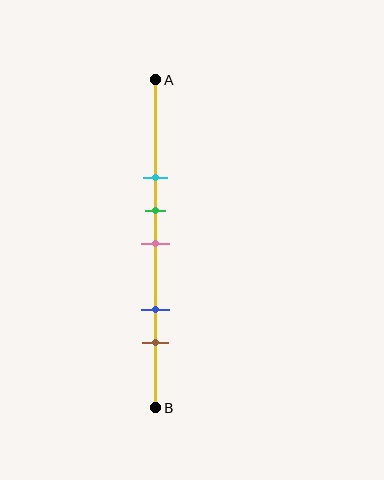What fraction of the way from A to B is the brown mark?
The brown mark is approximately 80% (0.8) of the way from A to B.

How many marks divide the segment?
There are 5 marks dividing the segment.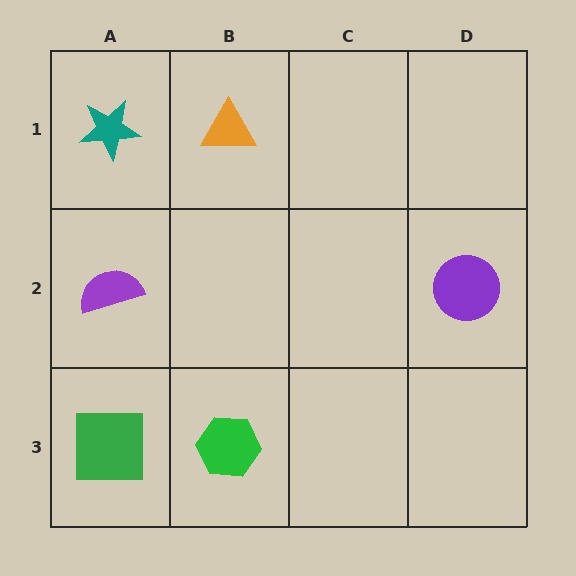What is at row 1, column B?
An orange triangle.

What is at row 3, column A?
A green square.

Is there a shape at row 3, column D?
No, that cell is empty.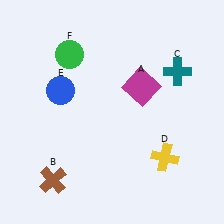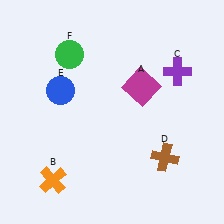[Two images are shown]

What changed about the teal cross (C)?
In Image 1, C is teal. In Image 2, it changed to purple.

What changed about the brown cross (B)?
In Image 1, B is brown. In Image 2, it changed to orange.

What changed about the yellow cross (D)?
In Image 1, D is yellow. In Image 2, it changed to brown.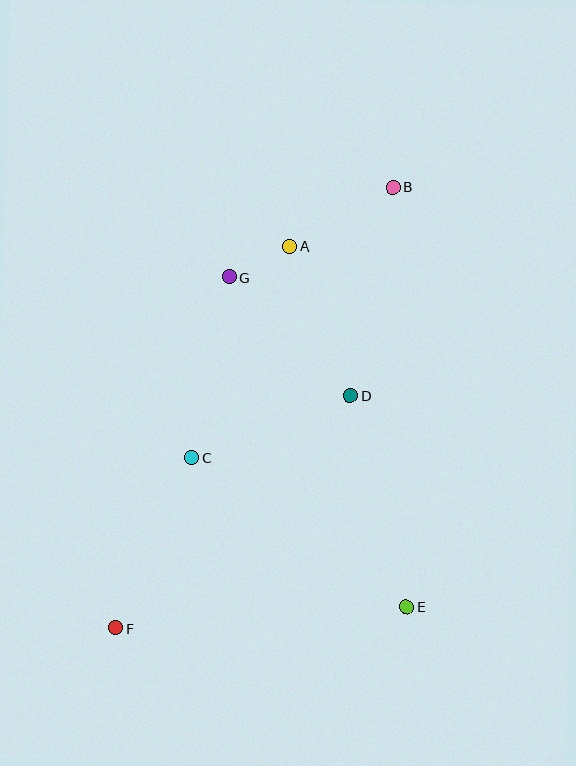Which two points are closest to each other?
Points A and G are closest to each other.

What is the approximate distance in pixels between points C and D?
The distance between C and D is approximately 170 pixels.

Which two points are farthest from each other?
Points B and F are farthest from each other.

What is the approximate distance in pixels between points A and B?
The distance between A and B is approximately 119 pixels.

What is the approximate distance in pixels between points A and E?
The distance between A and E is approximately 379 pixels.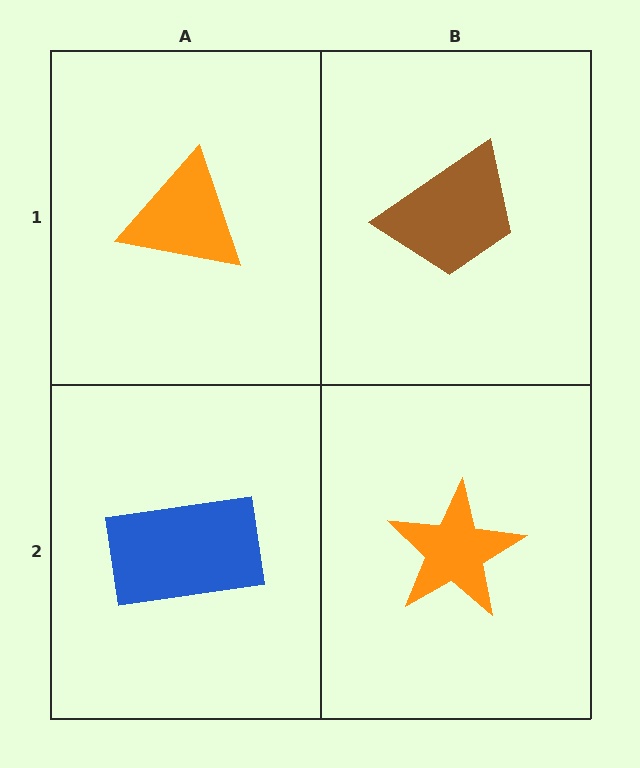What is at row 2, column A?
A blue rectangle.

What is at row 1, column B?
A brown trapezoid.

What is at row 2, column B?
An orange star.